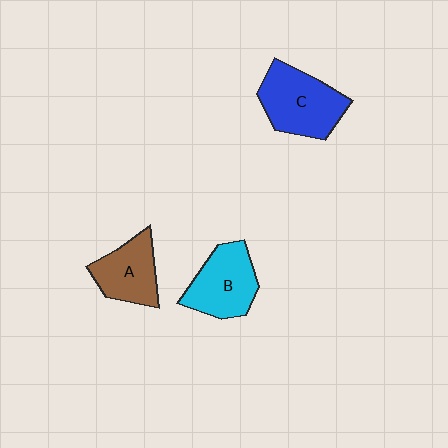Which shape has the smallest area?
Shape A (brown).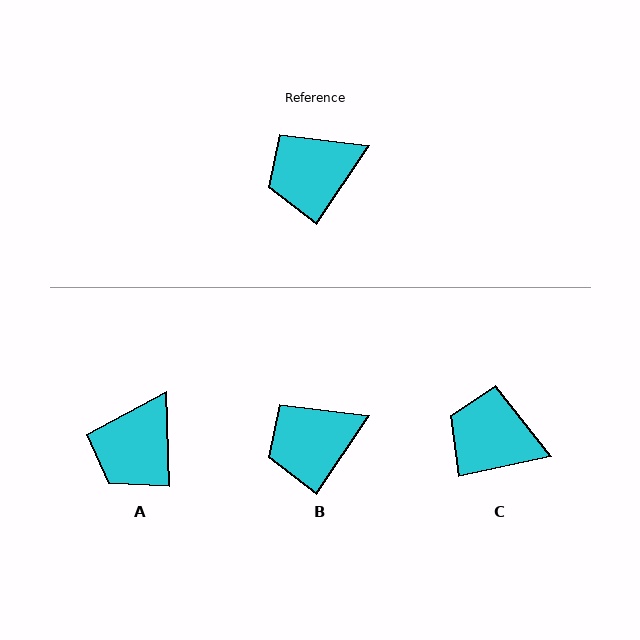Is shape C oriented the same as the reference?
No, it is off by about 45 degrees.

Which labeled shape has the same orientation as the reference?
B.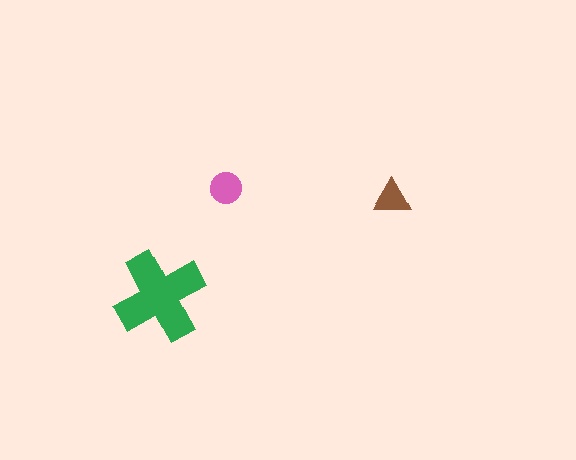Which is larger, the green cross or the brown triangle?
The green cross.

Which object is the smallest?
The brown triangle.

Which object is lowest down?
The green cross is bottommost.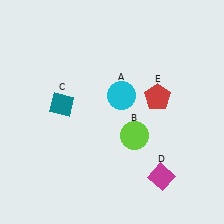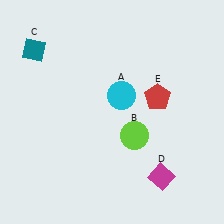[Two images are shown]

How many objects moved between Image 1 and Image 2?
1 object moved between the two images.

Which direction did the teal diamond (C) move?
The teal diamond (C) moved up.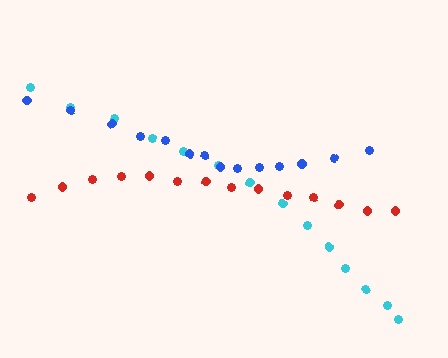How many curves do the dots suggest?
There are 3 distinct paths.